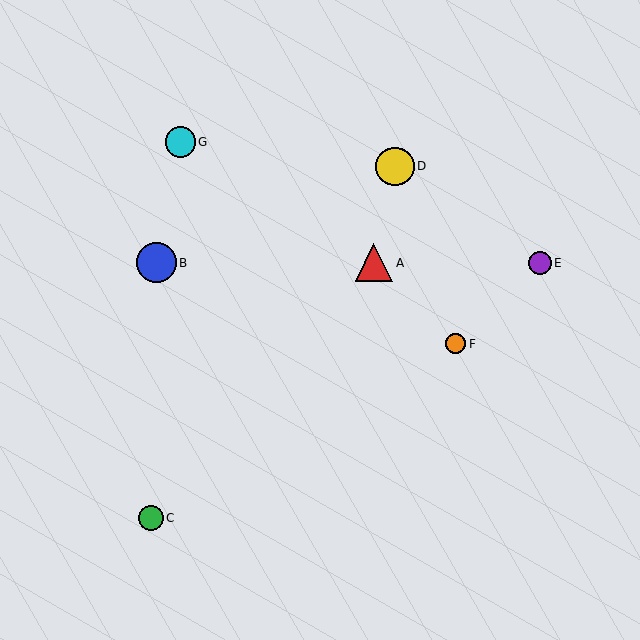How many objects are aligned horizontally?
3 objects (A, B, E) are aligned horizontally.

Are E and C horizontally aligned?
No, E is at y≈263 and C is at y≈518.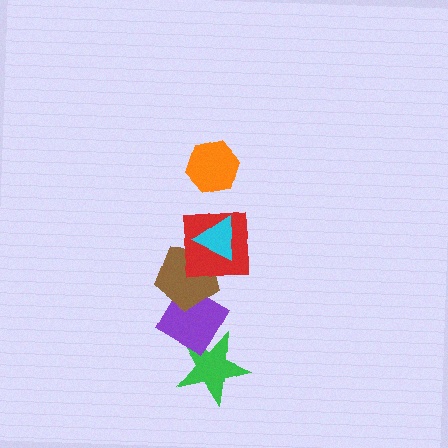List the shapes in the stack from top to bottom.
From top to bottom: the orange hexagon, the cyan triangle, the red square, the brown pentagon, the purple diamond, the green star.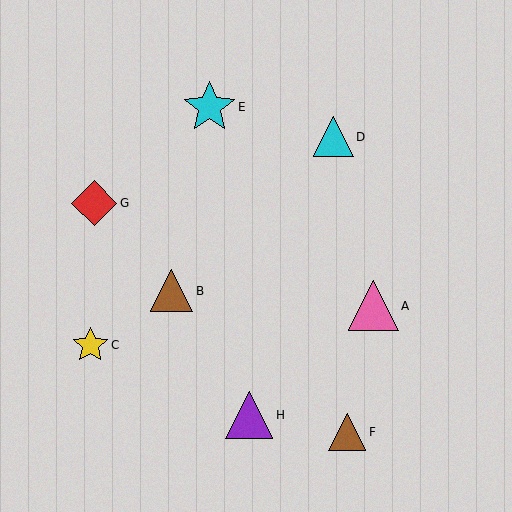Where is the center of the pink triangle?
The center of the pink triangle is at (374, 306).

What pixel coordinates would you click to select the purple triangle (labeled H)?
Click at (249, 415) to select the purple triangle H.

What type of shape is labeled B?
Shape B is a brown triangle.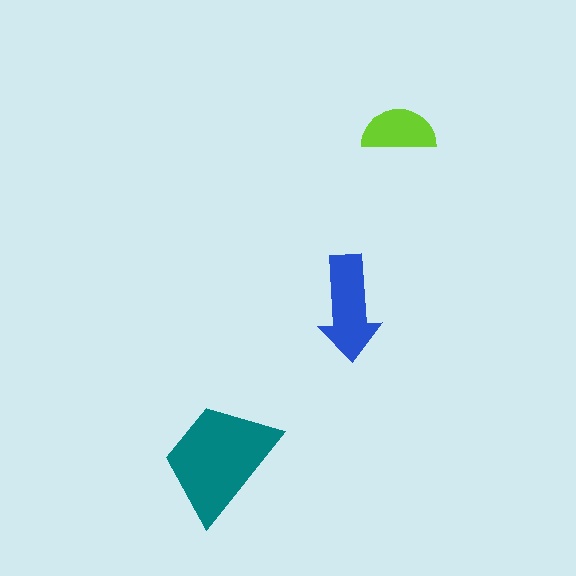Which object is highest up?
The lime semicircle is topmost.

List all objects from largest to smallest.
The teal trapezoid, the blue arrow, the lime semicircle.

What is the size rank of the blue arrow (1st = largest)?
2nd.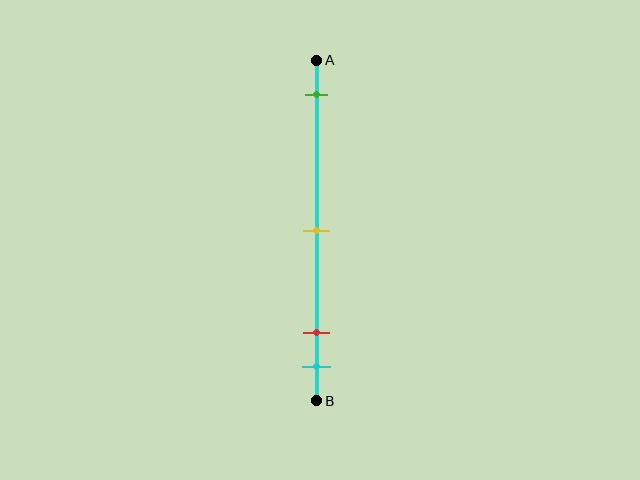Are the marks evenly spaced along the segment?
No, the marks are not evenly spaced.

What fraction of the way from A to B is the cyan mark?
The cyan mark is approximately 90% (0.9) of the way from A to B.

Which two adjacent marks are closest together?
The red and cyan marks are the closest adjacent pair.